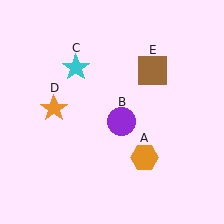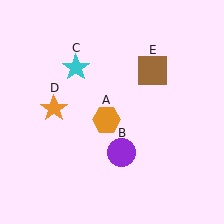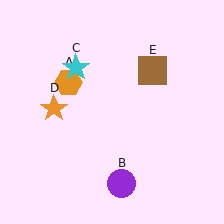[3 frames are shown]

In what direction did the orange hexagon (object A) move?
The orange hexagon (object A) moved up and to the left.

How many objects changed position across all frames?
2 objects changed position: orange hexagon (object A), purple circle (object B).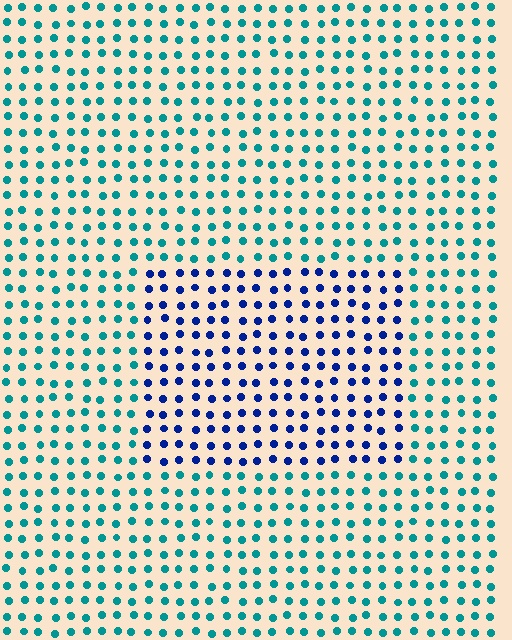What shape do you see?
I see a rectangle.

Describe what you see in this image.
The image is filled with small teal elements in a uniform arrangement. A rectangle-shaped region is visible where the elements are tinted to a slightly different hue, forming a subtle color boundary.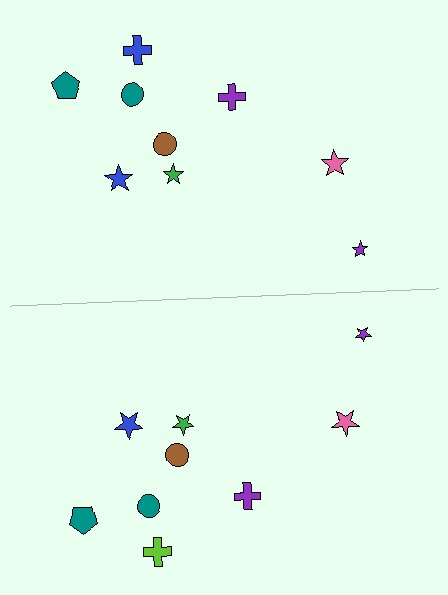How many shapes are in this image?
There are 18 shapes in this image.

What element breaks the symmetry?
The lime cross on the bottom side breaks the symmetry — its mirror counterpart is blue.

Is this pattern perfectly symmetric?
No, the pattern is not perfectly symmetric. The lime cross on the bottom side breaks the symmetry — its mirror counterpart is blue.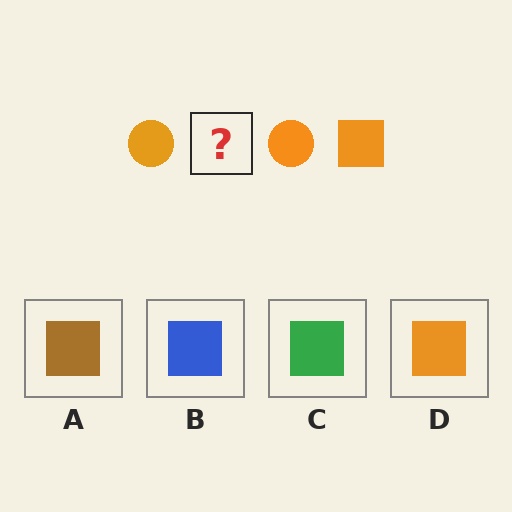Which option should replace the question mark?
Option D.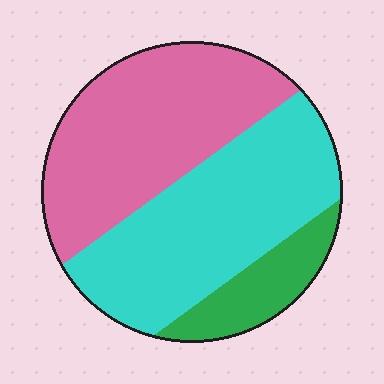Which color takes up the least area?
Green, at roughly 15%.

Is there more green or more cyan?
Cyan.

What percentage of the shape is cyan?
Cyan takes up between a third and a half of the shape.